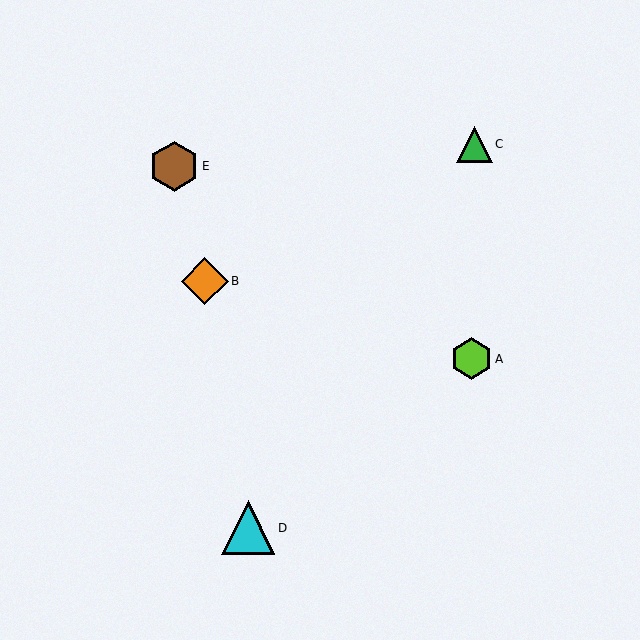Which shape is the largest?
The cyan triangle (labeled D) is the largest.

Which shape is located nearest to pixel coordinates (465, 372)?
The lime hexagon (labeled A) at (472, 359) is nearest to that location.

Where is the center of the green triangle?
The center of the green triangle is at (474, 144).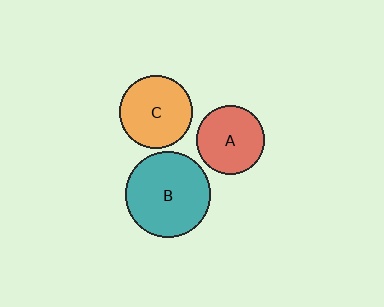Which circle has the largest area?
Circle B (teal).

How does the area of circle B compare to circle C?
Approximately 1.3 times.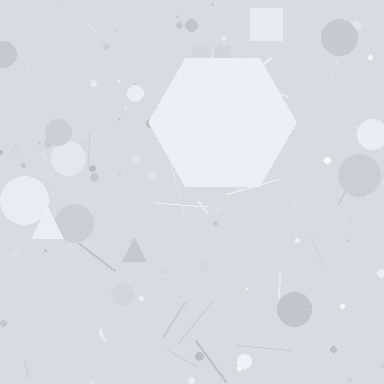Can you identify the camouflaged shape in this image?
The camouflaged shape is a hexagon.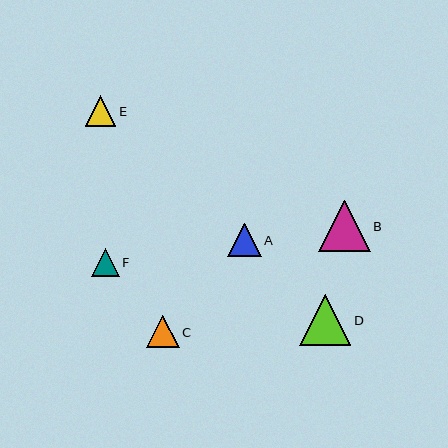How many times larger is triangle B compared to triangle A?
Triangle B is approximately 1.5 times the size of triangle A.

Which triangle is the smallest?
Triangle F is the smallest with a size of approximately 27 pixels.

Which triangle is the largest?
Triangle B is the largest with a size of approximately 51 pixels.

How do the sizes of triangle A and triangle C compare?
Triangle A and triangle C are approximately the same size.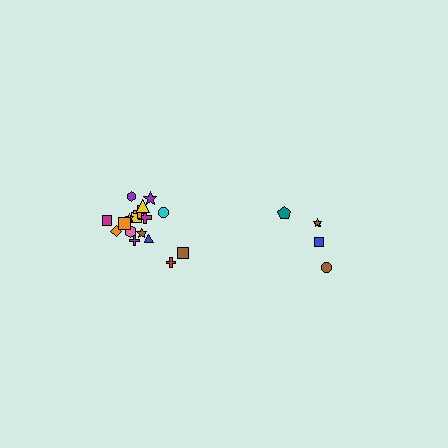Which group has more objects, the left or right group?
The left group.